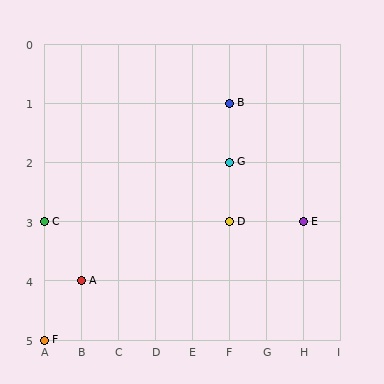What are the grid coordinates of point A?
Point A is at grid coordinates (B, 4).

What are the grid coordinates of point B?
Point B is at grid coordinates (F, 1).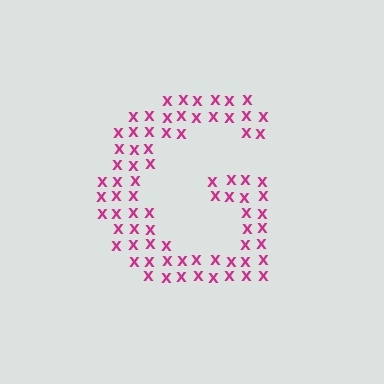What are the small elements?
The small elements are letter X's.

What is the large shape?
The large shape is the letter G.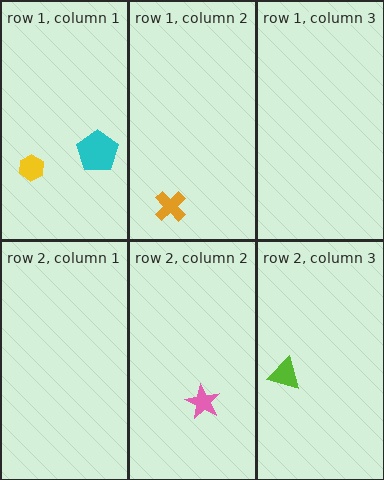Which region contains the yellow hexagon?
The row 1, column 1 region.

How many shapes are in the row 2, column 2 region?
1.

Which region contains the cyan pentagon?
The row 1, column 1 region.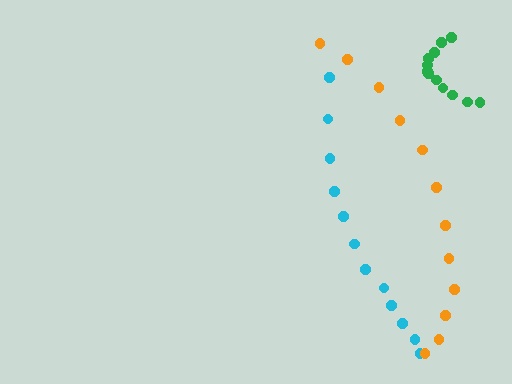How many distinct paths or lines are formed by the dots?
There are 3 distinct paths.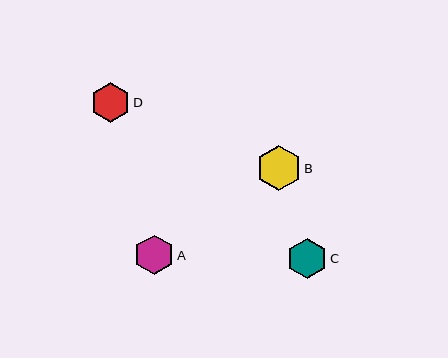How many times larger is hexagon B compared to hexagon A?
Hexagon B is approximately 1.1 times the size of hexagon A.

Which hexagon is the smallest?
Hexagon D is the smallest with a size of approximately 40 pixels.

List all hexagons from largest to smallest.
From largest to smallest: B, C, A, D.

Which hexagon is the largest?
Hexagon B is the largest with a size of approximately 45 pixels.